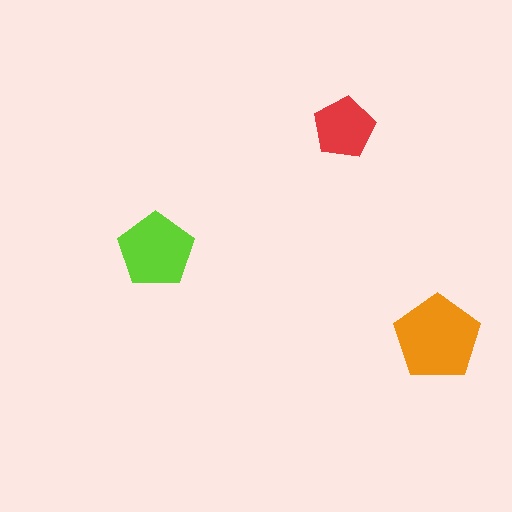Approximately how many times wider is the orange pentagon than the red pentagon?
About 1.5 times wider.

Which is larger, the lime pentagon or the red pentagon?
The lime one.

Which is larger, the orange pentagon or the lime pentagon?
The orange one.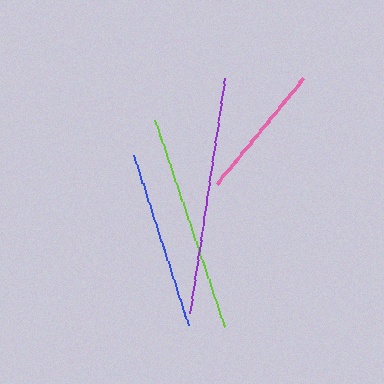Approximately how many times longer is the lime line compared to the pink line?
The lime line is approximately 1.6 times the length of the pink line.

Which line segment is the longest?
The purple line is the longest at approximately 238 pixels.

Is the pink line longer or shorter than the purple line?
The purple line is longer than the pink line.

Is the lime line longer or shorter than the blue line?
The lime line is longer than the blue line.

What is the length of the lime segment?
The lime segment is approximately 218 pixels long.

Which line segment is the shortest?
The pink line is the shortest at approximately 136 pixels.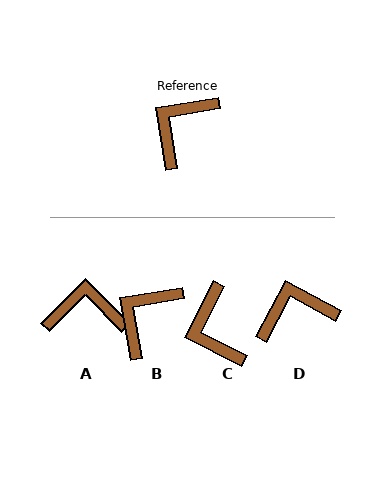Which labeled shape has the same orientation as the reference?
B.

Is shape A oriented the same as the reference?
No, it is off by about 55 degrees.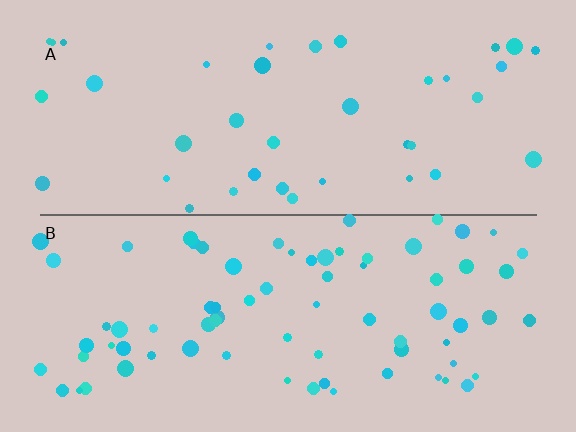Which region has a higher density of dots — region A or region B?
B (the bottom).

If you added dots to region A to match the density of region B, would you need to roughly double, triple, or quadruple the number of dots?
Approximately double.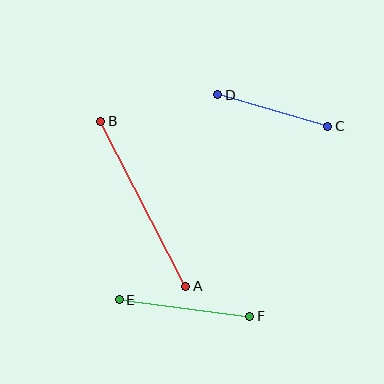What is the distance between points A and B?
The distance is approximately 186 pixels.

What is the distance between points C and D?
The distance is approximately 114 pixels.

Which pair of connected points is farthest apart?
Points A and B are farthest apart.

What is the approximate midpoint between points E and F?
The midpoint is at approximately (184, 308) pixels.